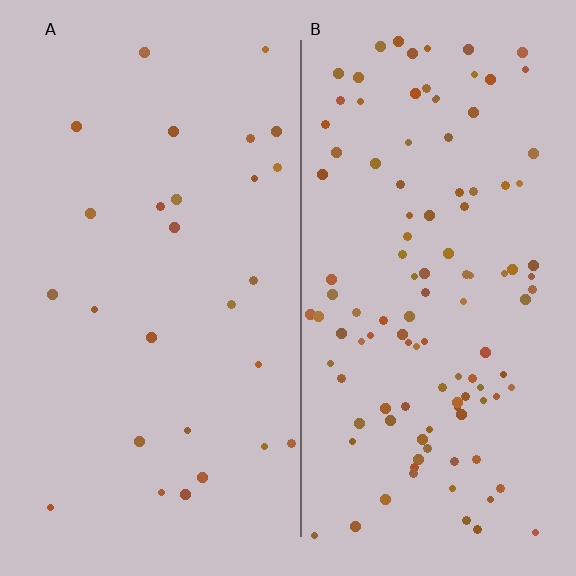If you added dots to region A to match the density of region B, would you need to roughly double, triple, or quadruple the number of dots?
Approximately quadruple.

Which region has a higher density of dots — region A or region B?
B (the right).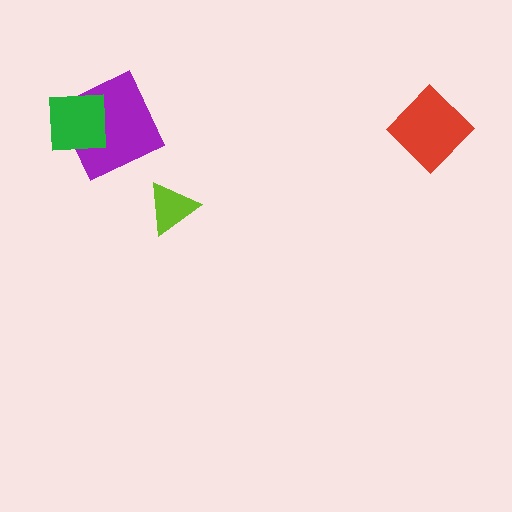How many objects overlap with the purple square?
1 object overlaps with the purple square.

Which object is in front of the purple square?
The green square is in front of the purple square.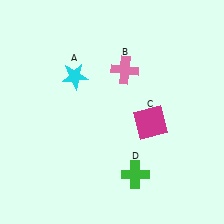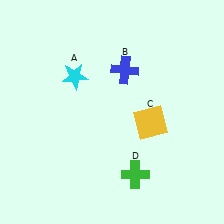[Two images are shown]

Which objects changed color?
B changed from pink to blue. C changed from magenta to yellow.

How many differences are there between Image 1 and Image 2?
There are 2 differences between the two images.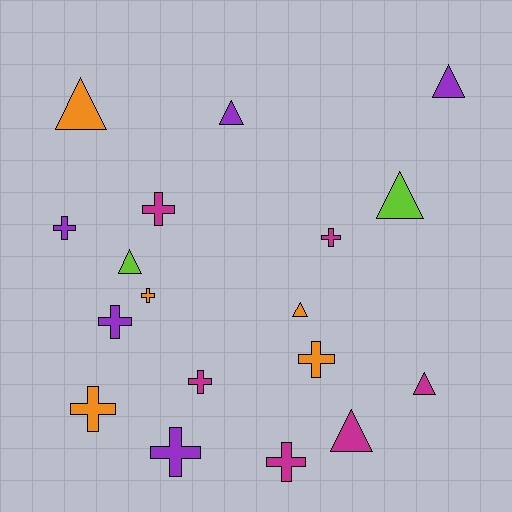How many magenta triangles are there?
There are 2 magenta triangles.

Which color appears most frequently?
Magenta, with 6 objects.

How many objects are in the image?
There are 18 objects.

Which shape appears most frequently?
Cross, with 10 objects.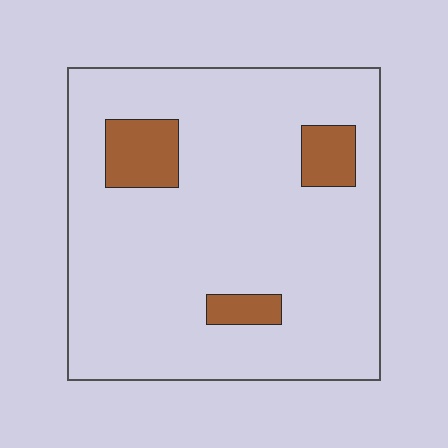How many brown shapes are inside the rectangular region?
3.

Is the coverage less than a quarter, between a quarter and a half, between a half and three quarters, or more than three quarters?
Less than a quarter.